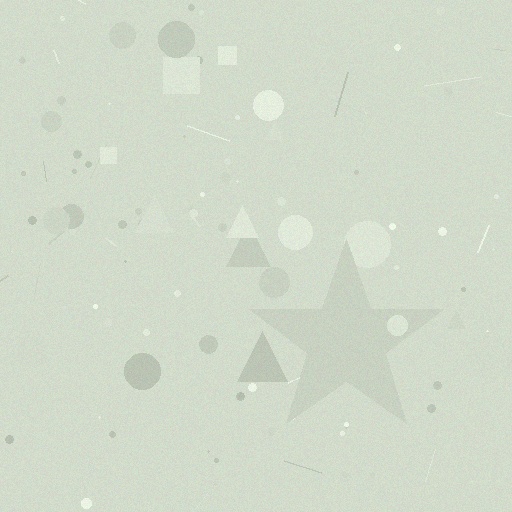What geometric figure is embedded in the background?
A star is embedded in the background.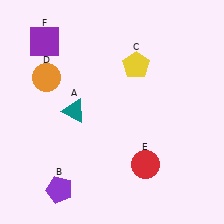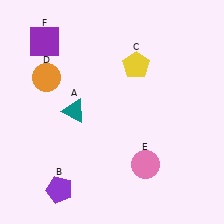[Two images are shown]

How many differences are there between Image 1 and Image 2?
There is 1 difference between the two images.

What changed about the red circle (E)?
In Image 1, E is red. In Image 2, it changed to pink.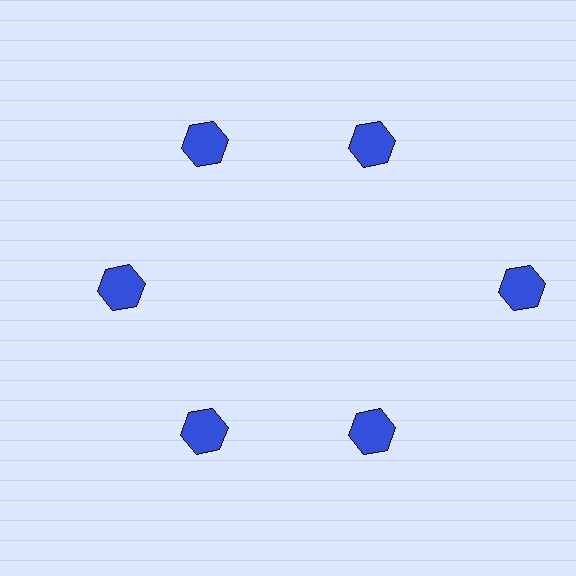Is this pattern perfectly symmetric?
No. The 6 blue hexagons are arranged in a ring, but one element near the 3 o'clock position is pushed outward from the center, breaking the 6-fold rotational symmetry.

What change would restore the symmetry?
The symmetry would be restored by moving it inward, back onto the ring so that all 6 hexagons sit at equal angles and equal distance from the center.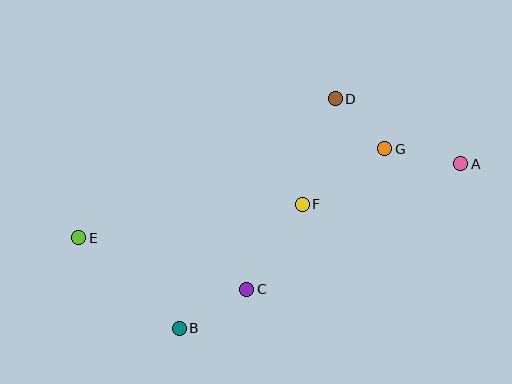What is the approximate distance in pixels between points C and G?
The distance between C and G is approximately 197 pixels.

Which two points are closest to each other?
Points D and G are closest to each other.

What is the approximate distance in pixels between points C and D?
The distance between C and D is approximately 210 pixels.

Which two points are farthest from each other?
Points A and E are farthest from each other.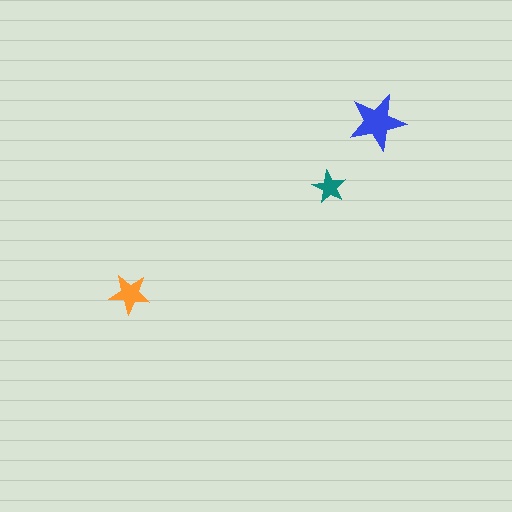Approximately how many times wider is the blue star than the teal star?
About 1.5 times wider.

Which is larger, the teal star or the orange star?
The orange one.